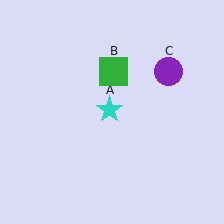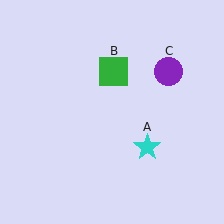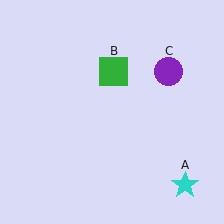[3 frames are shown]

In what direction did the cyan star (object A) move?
The cyan star (object A) moved down and to the right.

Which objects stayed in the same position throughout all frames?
Green square (object B) and purple circle (object C) remained stationary.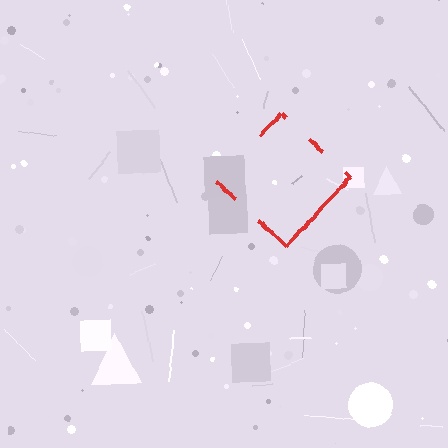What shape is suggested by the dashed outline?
The dashed outline suggests a diamond.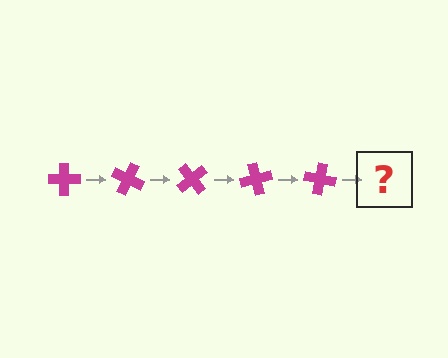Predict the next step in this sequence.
The next step is a magenta cross rotated 125 degrees.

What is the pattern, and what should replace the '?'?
The pattern is that the cross rotates 25 degrees each step. The '?' should be a magenta cross rotated 125 degrees.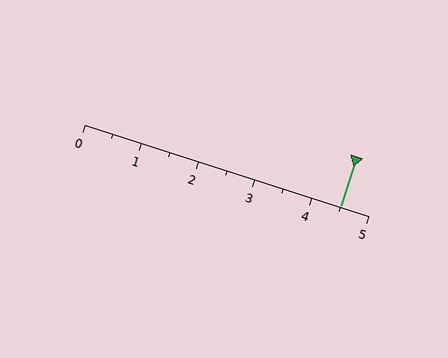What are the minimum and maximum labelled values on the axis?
The axis runs from 0 to 5.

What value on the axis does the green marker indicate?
The marker indicates approximately 4.5.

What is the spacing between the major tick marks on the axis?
The major ticks are spaced 1 apart.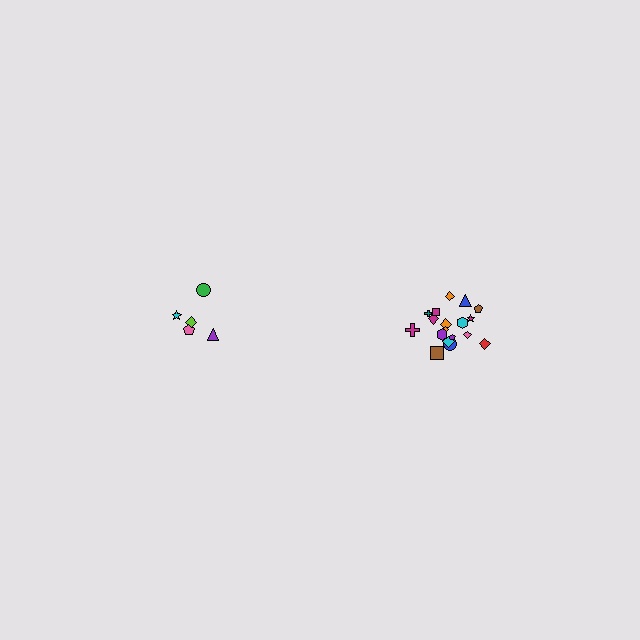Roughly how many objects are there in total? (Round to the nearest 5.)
Roughly 25 objects in total.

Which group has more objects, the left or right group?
The right group.